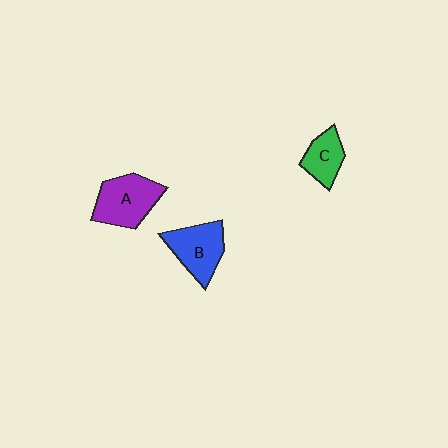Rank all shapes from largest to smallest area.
From largest to smallest: A (purple), B (blue), C (green).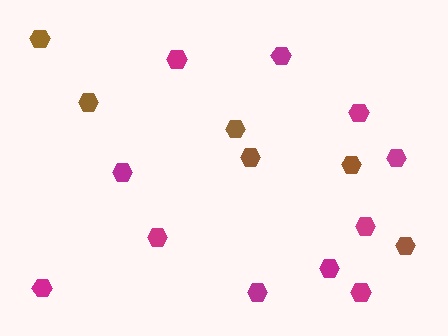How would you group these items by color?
There are 2 groups: one group of magenta hexagons (11) and one group of brown hexagons (6).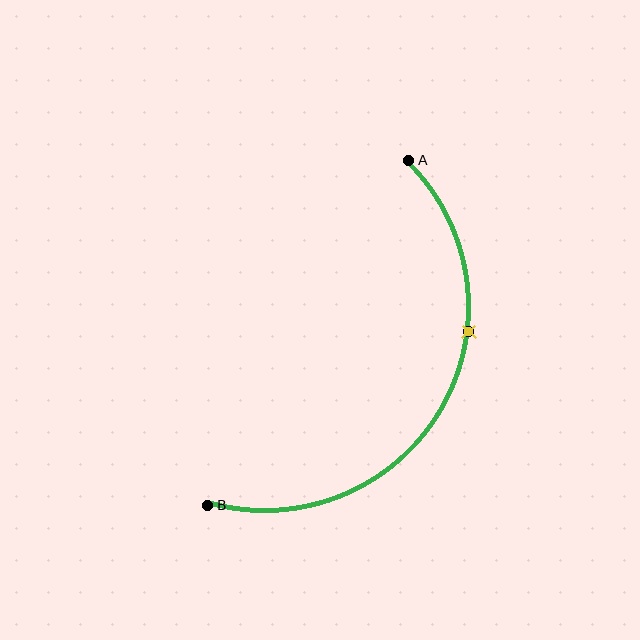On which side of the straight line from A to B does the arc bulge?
The arc bulges to the right of the straight line connecting A and B.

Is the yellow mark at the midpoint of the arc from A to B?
No. The yellow mark lies on the arc but is closer to endpoint A. The arc midpoint would be at the point on the curve equidistant along the arc from both A and B.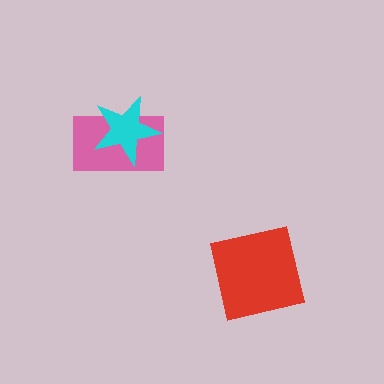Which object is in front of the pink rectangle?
The cyan star is in front of the pink rectangle.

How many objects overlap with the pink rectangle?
1 object overlaps with the pink rectangle.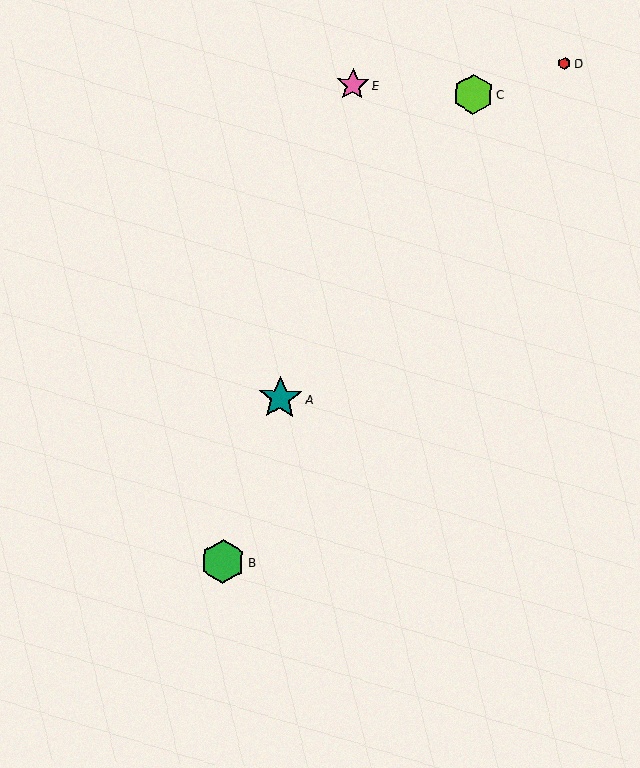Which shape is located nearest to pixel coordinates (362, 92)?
The pink star (labeled E) at (353, 85) is nearest to that location.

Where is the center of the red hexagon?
The center of the red hexagon is at (565, 63).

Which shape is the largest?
The teal star (labeled A) is the largest.